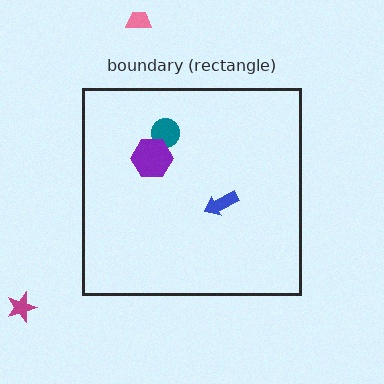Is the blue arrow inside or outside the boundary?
Inside.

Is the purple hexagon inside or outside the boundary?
Inside.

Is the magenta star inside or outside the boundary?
Outside.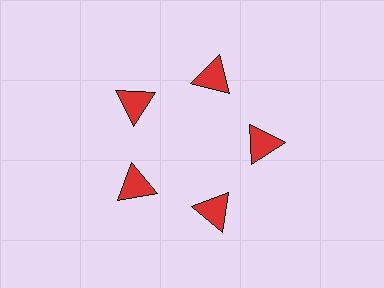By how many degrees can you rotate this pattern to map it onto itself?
The pattern maps onto itself every 72 degrees of rotation.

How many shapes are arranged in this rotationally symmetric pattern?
There are 5 shapes, arranged in 5 groups of 1.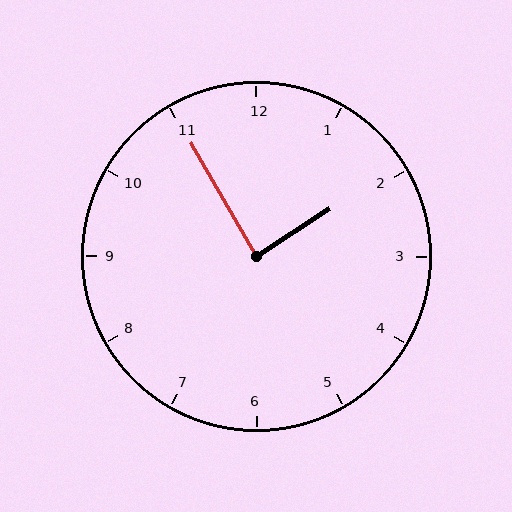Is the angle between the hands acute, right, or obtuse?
It is right.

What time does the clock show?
1:55.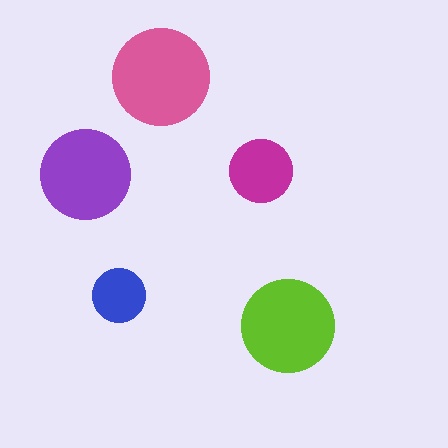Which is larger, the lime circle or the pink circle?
The pink one.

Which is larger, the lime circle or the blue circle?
The lime one.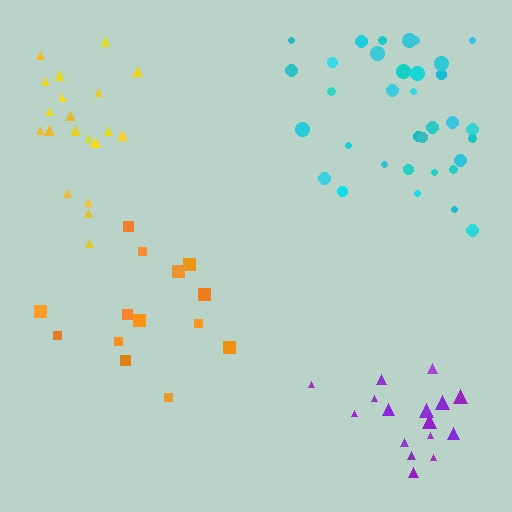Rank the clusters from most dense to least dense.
yellow, cyan, orange, purple.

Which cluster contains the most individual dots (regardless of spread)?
Cyan (34).